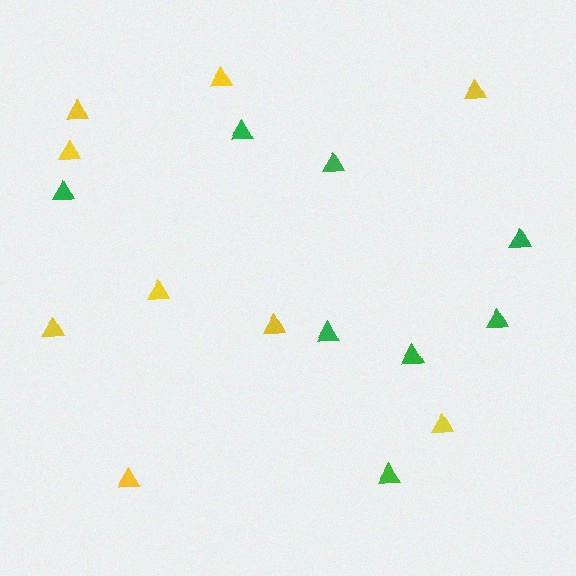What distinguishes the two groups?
There are 2 groups: one group of green triangles (8) and one group of yellow triangles (9).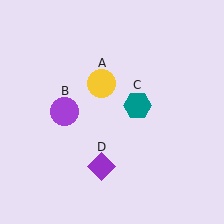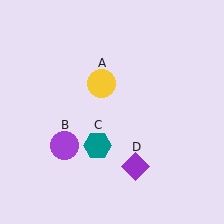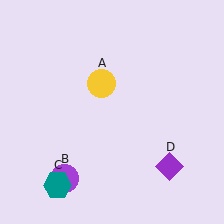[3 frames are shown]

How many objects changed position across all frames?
3 objects changed position: purple circle (object B), teal hexagon (object C), purple diamond (object D).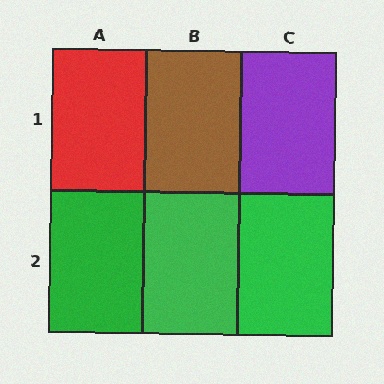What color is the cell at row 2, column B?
Green.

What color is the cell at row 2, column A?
Green.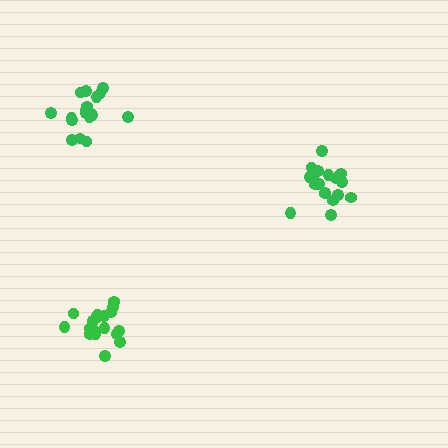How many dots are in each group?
Group 1: 18 dots, Group 2: 19 dots, Group 3: 17 dots (54 total).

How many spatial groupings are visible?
There are 3 spatial groupings.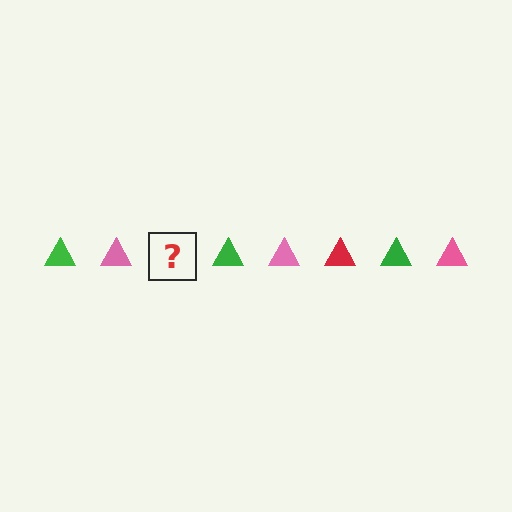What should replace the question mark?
The question mark should be replaced with a red triangle.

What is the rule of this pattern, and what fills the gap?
The rule is that the pattern cycles through green, pink, red triangles. The gap should be filled with a red triangle.